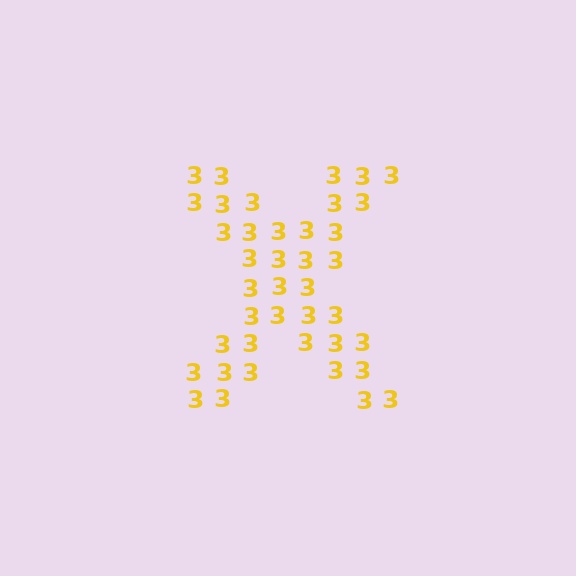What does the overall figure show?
The overall figure shows the letter X.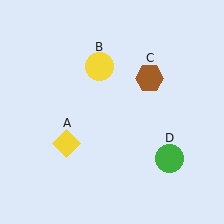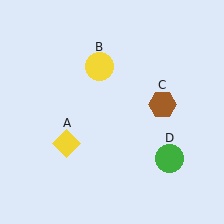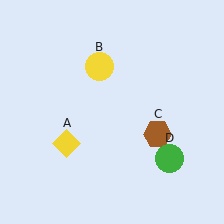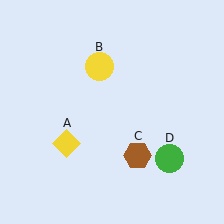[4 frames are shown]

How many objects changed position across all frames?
1 object changed position: brown hexagon (object C).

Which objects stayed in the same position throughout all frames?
Yellow diamond (object A) and yellow circle (object B) and green circle (object D) remained stationary.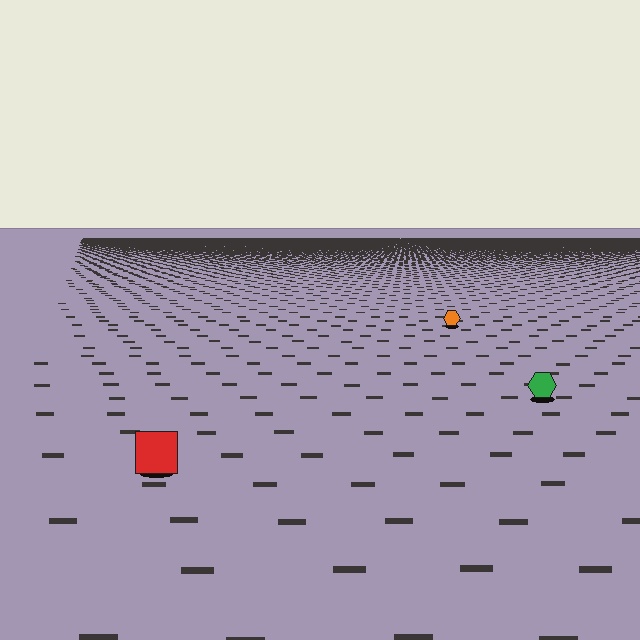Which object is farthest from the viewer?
The orange hexagon is farthest from the viewer. It appears smaller and the ground texture around it is denser.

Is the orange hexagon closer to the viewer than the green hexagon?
No. The green hexagon is closer — you can tell from the texture gradient: the ground texture is coarser near it.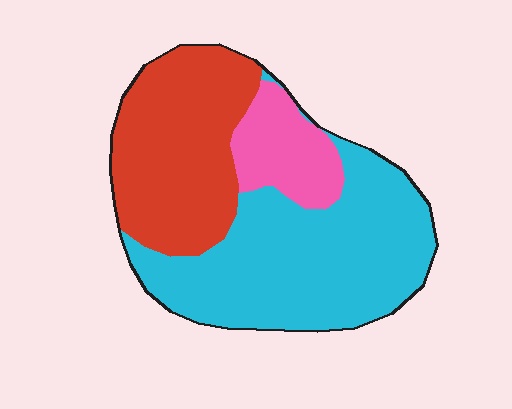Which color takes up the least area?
Pink, at roughly 15%.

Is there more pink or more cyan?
Cyan.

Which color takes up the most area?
Cyan, at roughly 50%.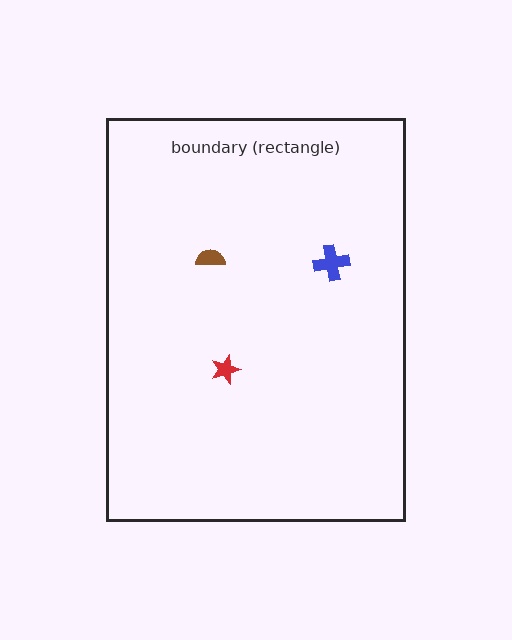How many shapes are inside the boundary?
3 inside, 0 outside.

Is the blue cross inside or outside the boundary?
Inside.